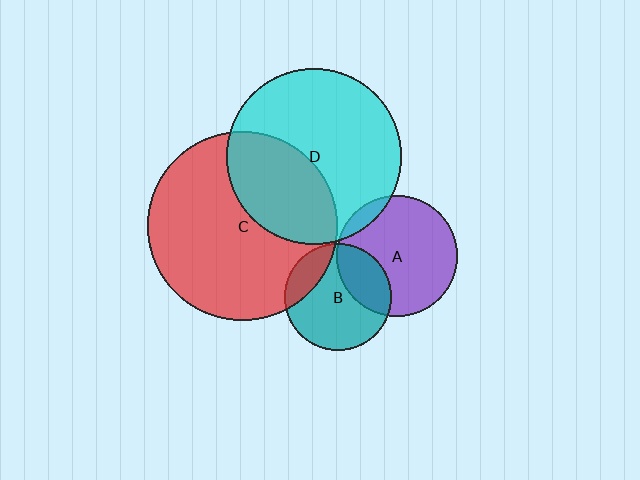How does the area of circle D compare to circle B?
Approximately 2.7 times.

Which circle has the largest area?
Circle C (red).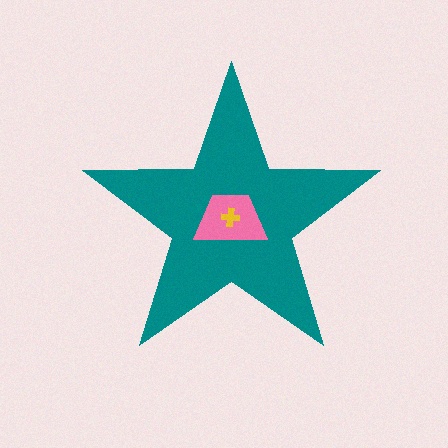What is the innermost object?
The yellow cross.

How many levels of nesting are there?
3.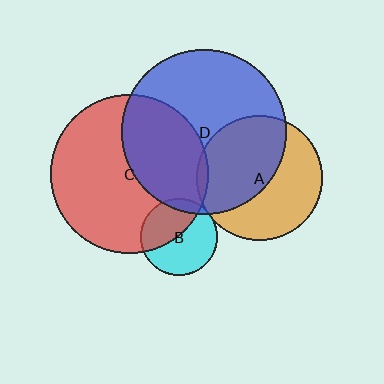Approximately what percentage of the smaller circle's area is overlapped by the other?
Approximately 45%.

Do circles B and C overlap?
Yes.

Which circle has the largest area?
Circle D (blue).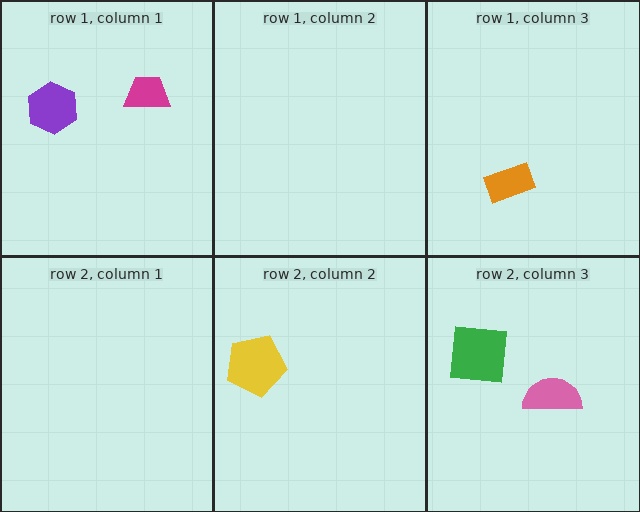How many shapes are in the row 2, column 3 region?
2.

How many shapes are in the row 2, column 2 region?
1.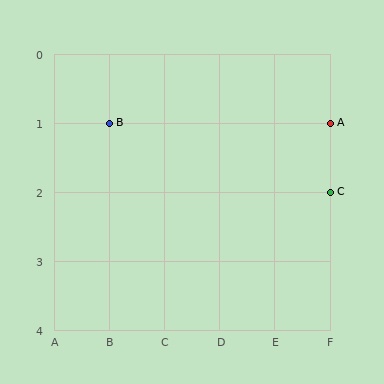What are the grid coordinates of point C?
Point C is at grid coordinates (F, 2).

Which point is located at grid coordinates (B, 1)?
Point B is at (B, 1).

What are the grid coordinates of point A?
Point A is at grid coordinates (F, 1).